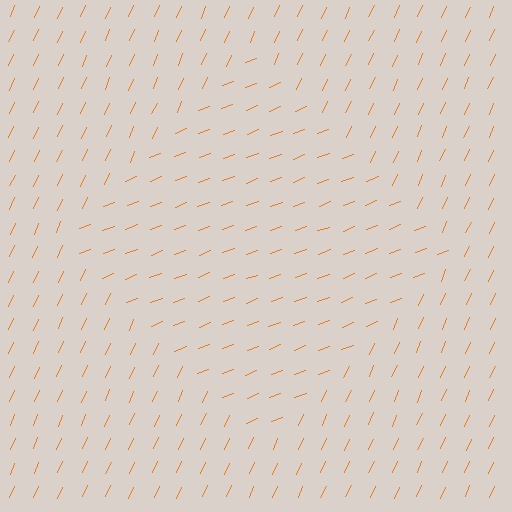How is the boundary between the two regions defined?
The boundary is defined purely by a change in line orientation (approximately 45 degrees difference). All lines are the same color and thickness.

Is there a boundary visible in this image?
Yes, there is a texture boundary formed by a change in line orientation.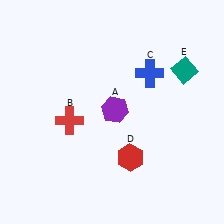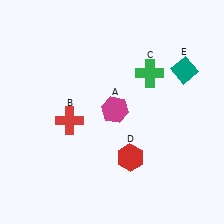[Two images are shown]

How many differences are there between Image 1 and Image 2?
There are 2 differences between the two images.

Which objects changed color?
A changed from purple to magenta. C changed from blue to green.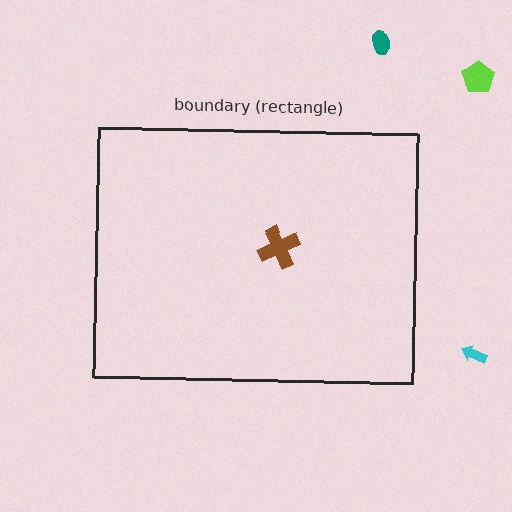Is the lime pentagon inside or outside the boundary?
Outside.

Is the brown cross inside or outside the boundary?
Inside.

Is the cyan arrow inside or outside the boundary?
Outside.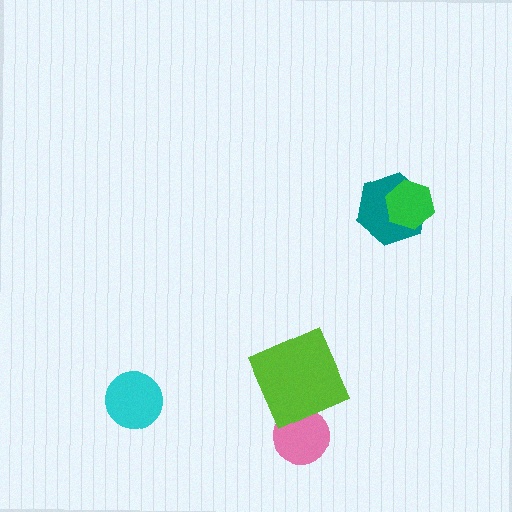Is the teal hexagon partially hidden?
Yes, it is partially covered by another shape.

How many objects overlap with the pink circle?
1 object overlaps with the pink circle.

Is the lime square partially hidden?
No, no other shape covers it.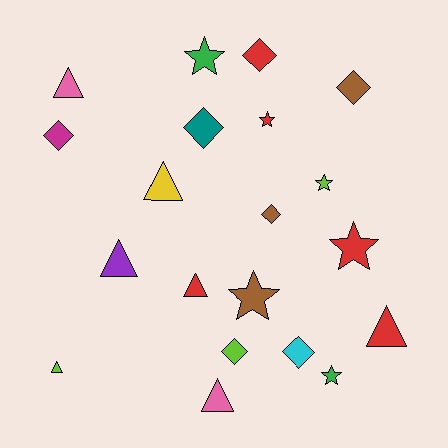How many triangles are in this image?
There are 7 triangles.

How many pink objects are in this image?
There are 2 pink objects.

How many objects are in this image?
There are 20 objects.